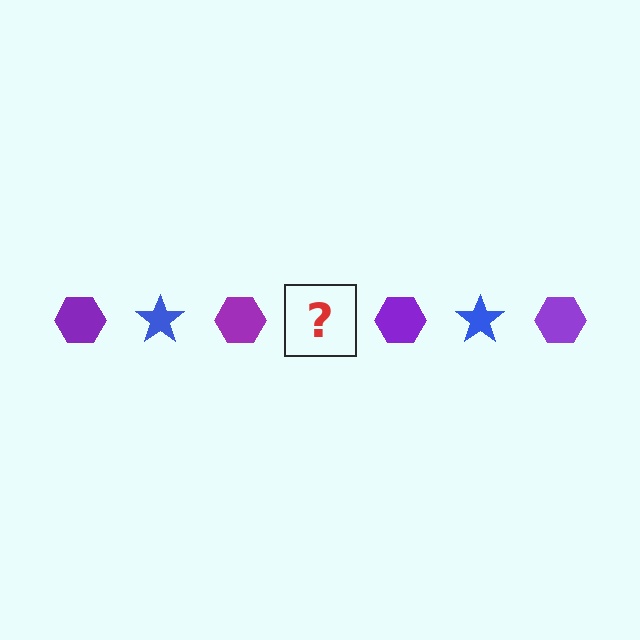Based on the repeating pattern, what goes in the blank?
The blank should be a blue star.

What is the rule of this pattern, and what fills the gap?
The rule is that the pattern alternates between purple hexagon and blue star. The gap should be filled with a blue star.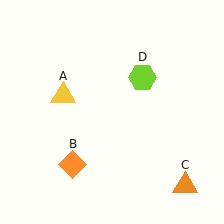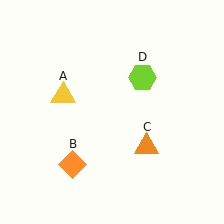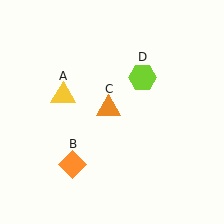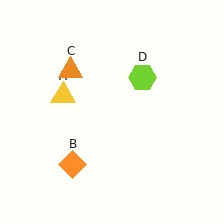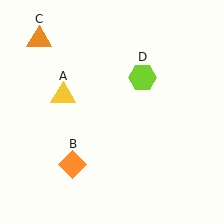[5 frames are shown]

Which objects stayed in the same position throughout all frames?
Yellow triangle (object A) and orange diamond (object B) and lime hexagon (object D) remained stationary.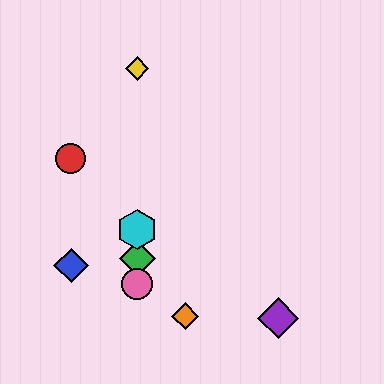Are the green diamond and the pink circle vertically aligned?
Yes, both are at x≈137.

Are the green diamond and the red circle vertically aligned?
No, the green diamond is at x≈137 and the red circle is at x≈71.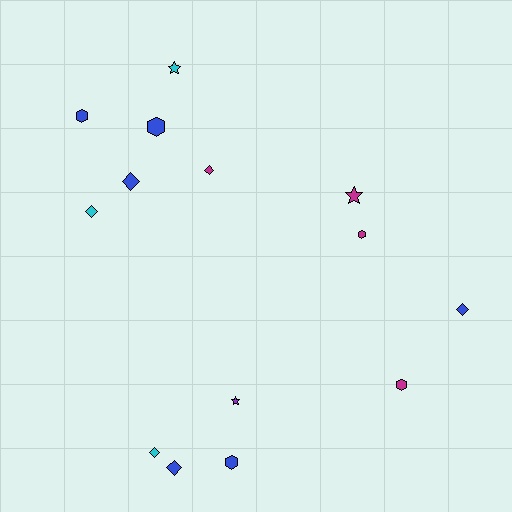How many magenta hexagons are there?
There are 2 magenta hexagons.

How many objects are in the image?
There are 14 objects.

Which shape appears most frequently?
Diamond, with 6 objects.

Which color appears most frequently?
Blue, with 6 objects.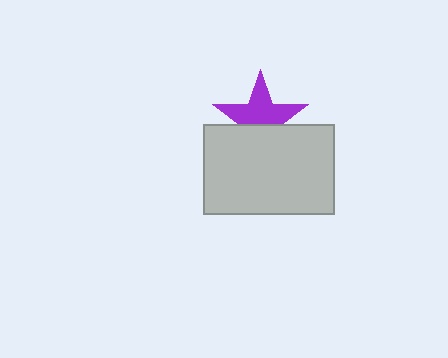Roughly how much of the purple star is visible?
About half of it is visible (roughly 60%).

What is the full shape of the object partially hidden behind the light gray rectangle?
The partially hidden object is a purple star.